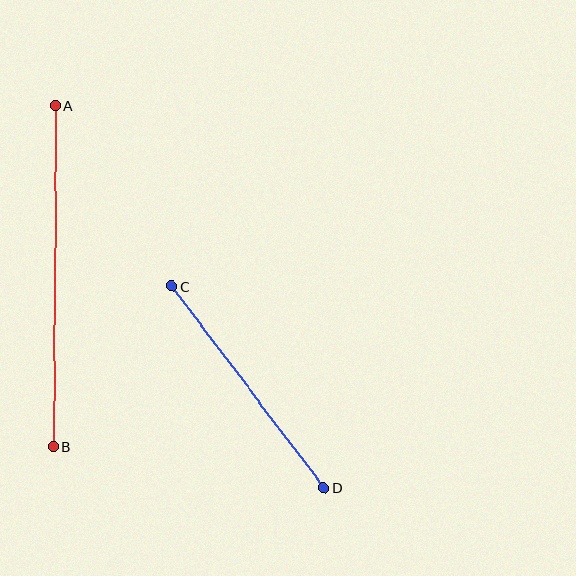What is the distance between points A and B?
The distance is approximately 341 pixels.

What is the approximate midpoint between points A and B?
The midpoint is at approximately (54, 276) pixels.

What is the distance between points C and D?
The distance is approximately 253 pixels.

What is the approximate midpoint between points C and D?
The midpoint is at approximately (248, 387) pixels.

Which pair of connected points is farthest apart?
Points A and B are farthest apart.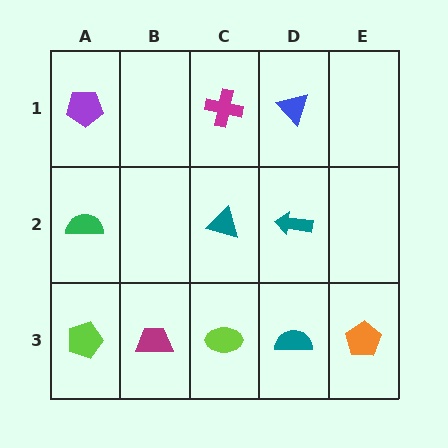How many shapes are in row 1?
3 shapes.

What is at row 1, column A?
A purple pentagon.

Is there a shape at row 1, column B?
No, that cell is empty.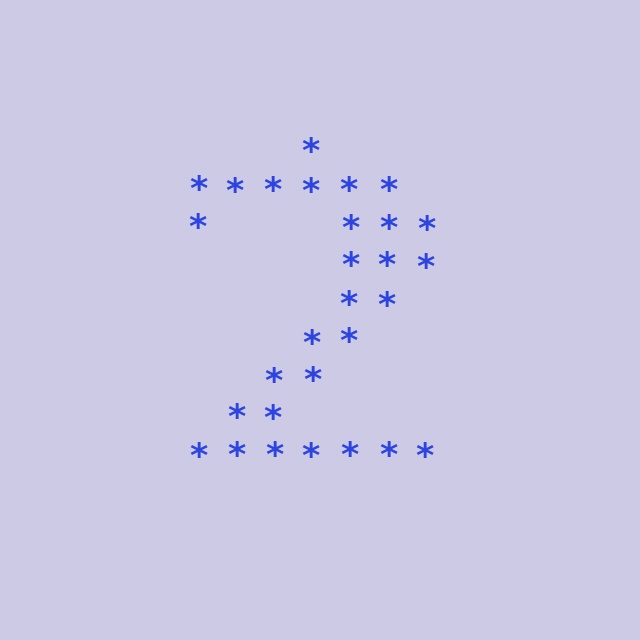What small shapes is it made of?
It is made of small asterisks.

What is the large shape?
The large shape is the digit 2.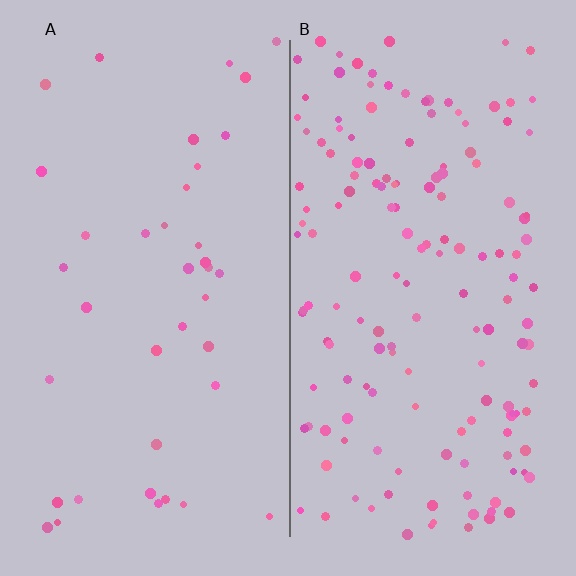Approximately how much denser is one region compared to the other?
Approximately 4.0× — region B over region A.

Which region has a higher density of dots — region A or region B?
B (the right).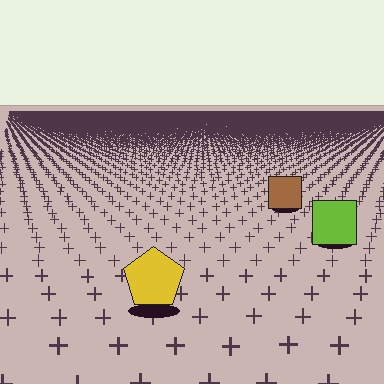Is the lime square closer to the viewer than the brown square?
Yes. The lime square is closer — you can tell from the texture gradient: the ground texture is coarser near it.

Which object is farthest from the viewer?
The brown square is farthest from the viewer. It appears smaller and the ground texture around it is denser.